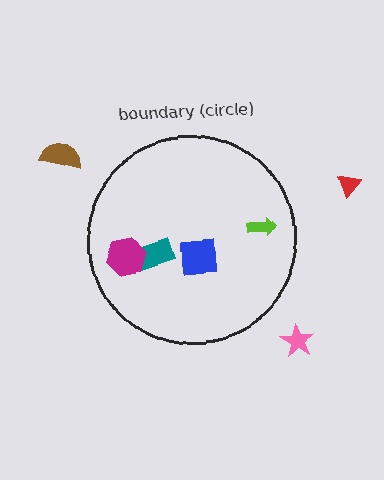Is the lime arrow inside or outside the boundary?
Inside.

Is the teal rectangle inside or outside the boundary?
Inside.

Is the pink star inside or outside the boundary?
Outside.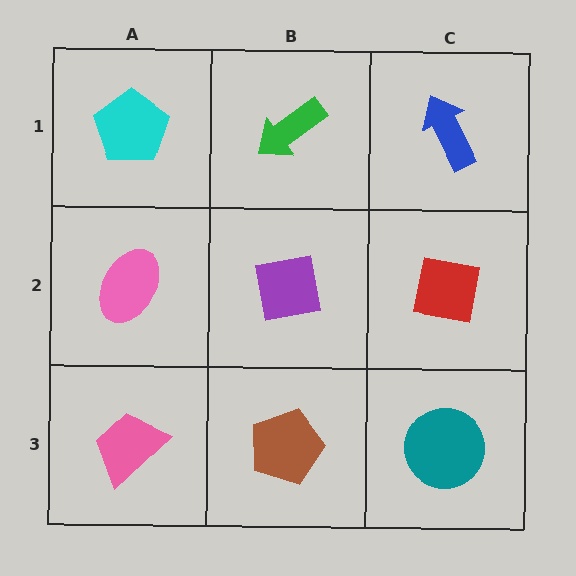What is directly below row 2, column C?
A teal circle.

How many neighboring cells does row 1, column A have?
2.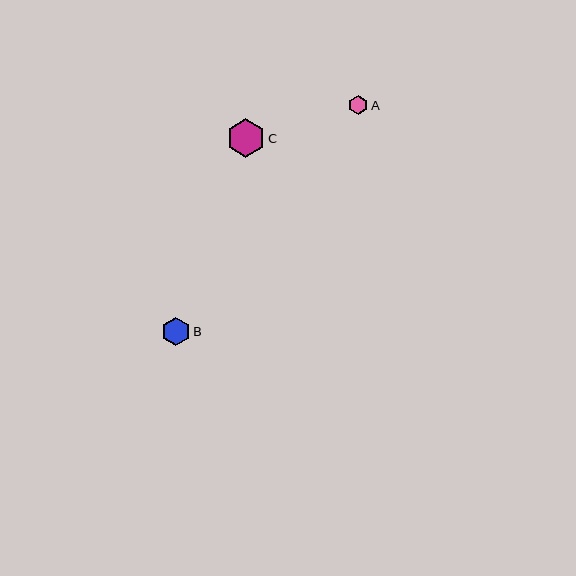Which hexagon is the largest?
Hexagon C is the largest with a size of approximately 38 pixels.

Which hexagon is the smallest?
Hexagon A is the smallest with a size of approximately 19 pixels.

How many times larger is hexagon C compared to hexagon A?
Hexagon C is approximately 2.0 times the size of hexagon A.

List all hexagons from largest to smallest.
From largest to smallest: C, B, A.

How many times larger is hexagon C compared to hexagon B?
Hexagon C is approximately 1.3 times the size of hexagon B.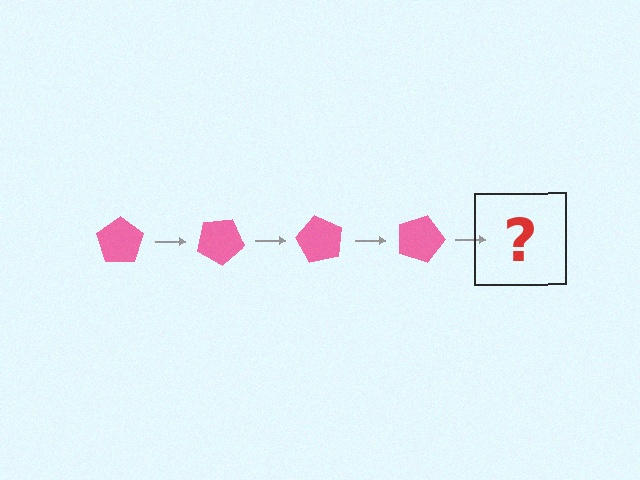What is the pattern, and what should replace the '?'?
The pattern is that the pentagon rotates 30 degrees each step. The '?' should be a pink pentagon rotated 120 degrees.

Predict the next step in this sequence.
The next step is a pink pentagon rotated 120 degrees.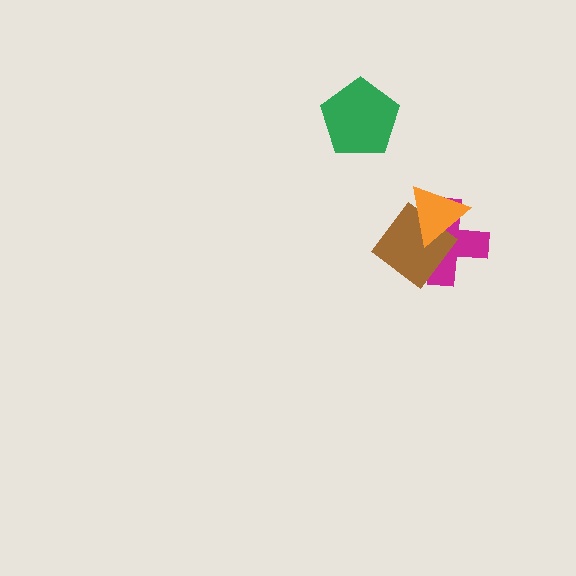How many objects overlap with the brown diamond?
2 objects overlap with the brown diamond.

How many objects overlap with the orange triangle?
2 objects overlap with the orange triangle.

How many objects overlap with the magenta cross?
2 objects overlap with the magenta cross.